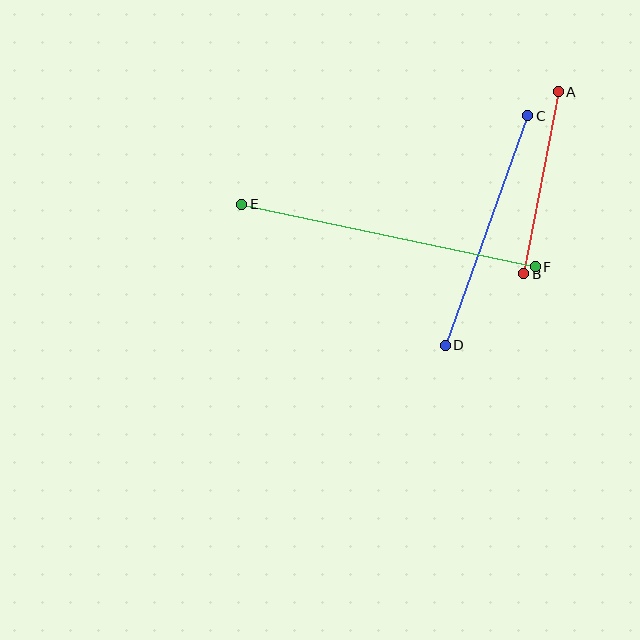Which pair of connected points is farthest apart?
Points E and F are farthest apart.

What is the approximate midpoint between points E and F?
The midpoint is at approximately (389, 235) pixels.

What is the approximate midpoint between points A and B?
The midpoint is at approximately (541, 183) pixels.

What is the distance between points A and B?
The distance is approximately 185 pixels.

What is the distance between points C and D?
The distance is approximately 244 pixels.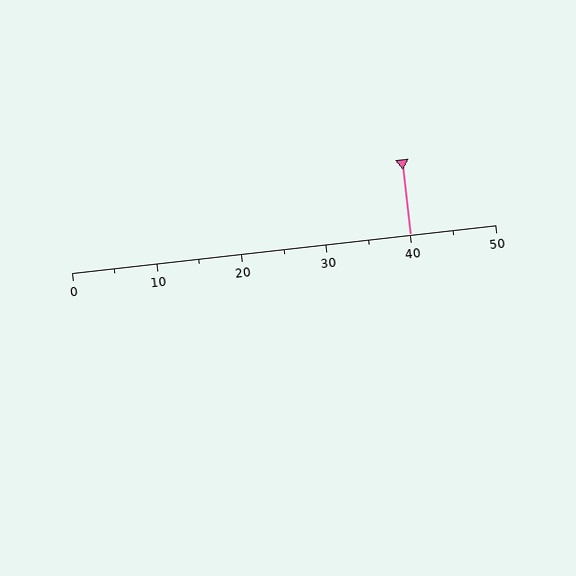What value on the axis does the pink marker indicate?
The marker indicates approximately 40.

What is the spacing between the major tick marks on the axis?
The major ticks are spaced 10 apart.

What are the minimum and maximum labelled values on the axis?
The axis runs from 0 to 50.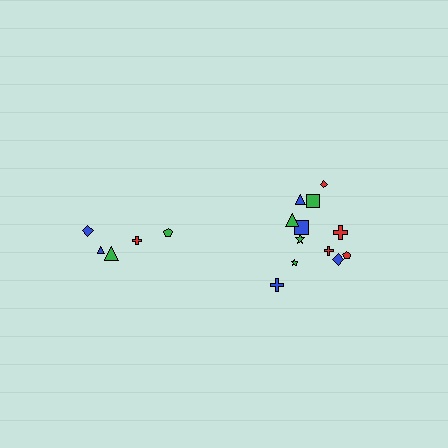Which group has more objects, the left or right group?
The right group.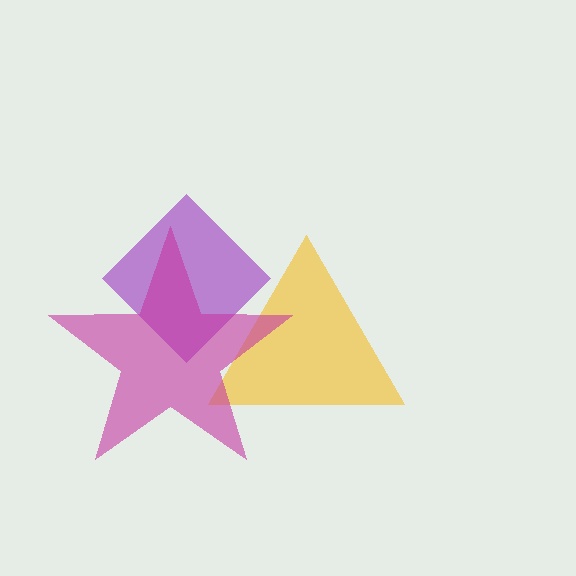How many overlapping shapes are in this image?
There are 3 overlapping shapes in the image.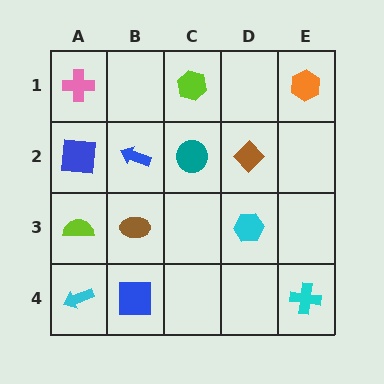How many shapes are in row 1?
3 shapes.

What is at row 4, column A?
A cyan arrow.